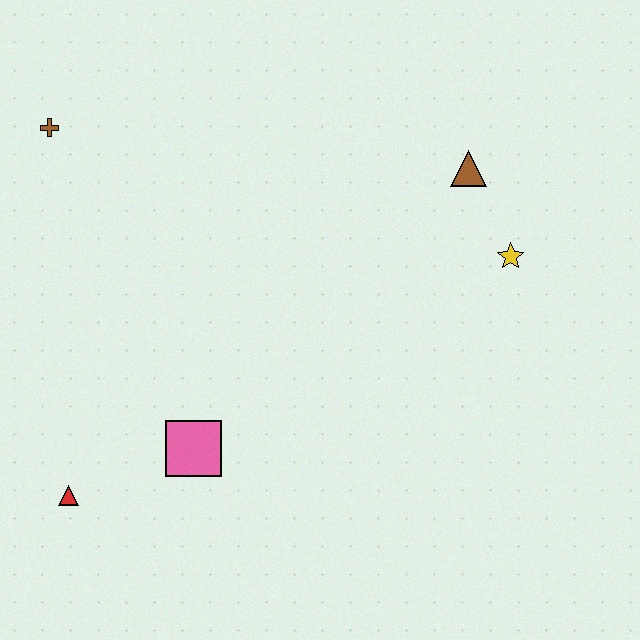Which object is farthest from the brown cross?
The yellow star is farthest from the brown cross.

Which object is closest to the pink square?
The red triangle is closest to the pink square.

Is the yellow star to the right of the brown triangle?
Yes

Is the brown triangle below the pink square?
No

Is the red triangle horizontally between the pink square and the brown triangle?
No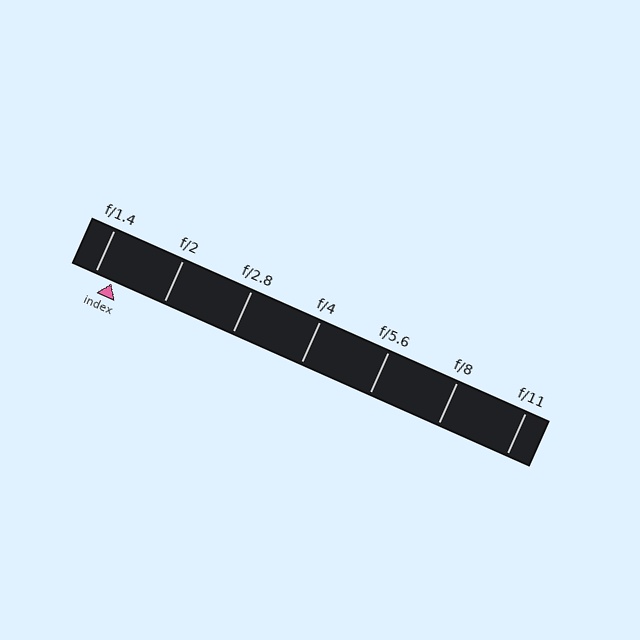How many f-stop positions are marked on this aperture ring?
There are 7 f-stop positions marked.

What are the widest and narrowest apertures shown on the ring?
The widest aperture shown is f/1.4 and the narrowest is f/11.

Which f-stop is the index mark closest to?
The index mark is closest to f/1.4.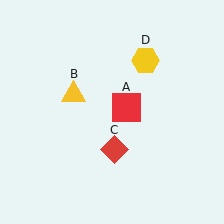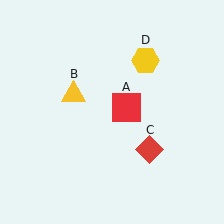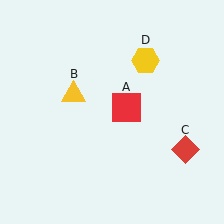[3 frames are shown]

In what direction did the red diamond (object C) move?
The red diamond (object C) moved right.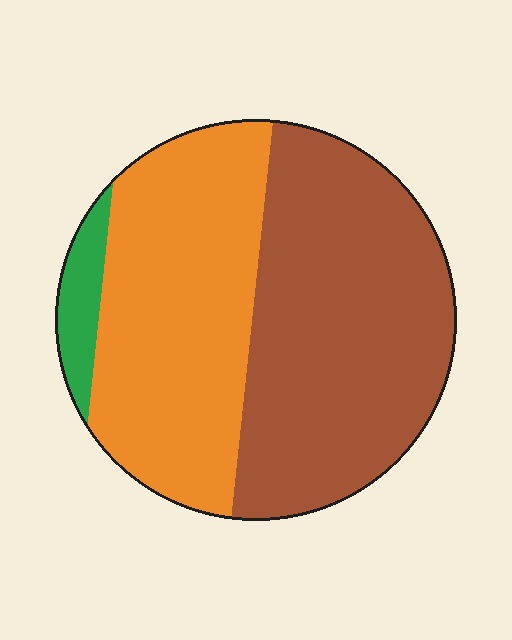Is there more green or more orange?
Orange.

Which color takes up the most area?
Brown, at roughly 50%.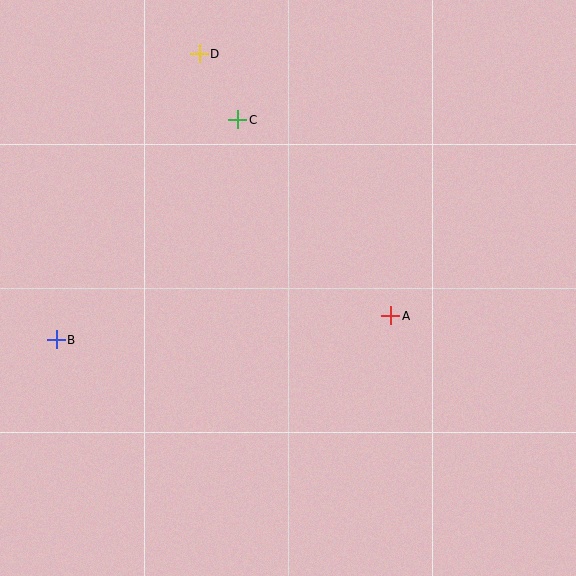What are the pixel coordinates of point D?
Point D is at (199, 54).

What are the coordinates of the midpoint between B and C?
The midpoint between B and C is at (147, 230).